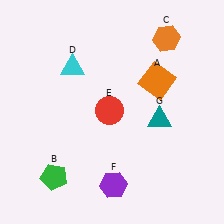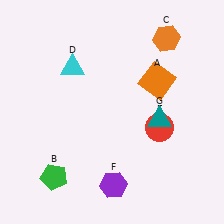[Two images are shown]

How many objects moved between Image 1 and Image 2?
1 object moved between the two images.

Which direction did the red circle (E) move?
The red circle (E) moved right.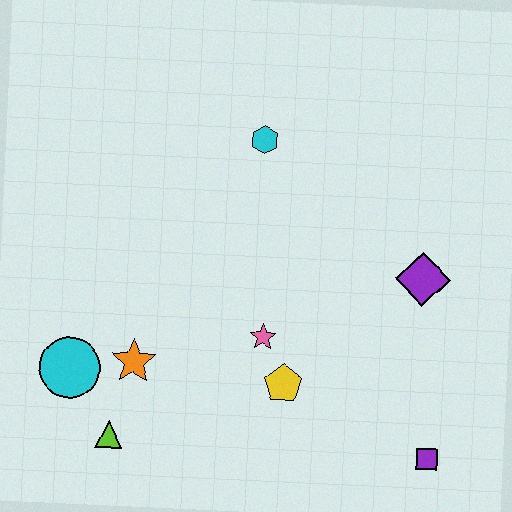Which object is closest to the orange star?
The cyan circle is closest to the orange star.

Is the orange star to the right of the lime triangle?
Yes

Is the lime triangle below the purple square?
No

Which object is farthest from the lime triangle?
The purple diamond is farthest from the lime triangle.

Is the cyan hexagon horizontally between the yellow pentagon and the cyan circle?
Yes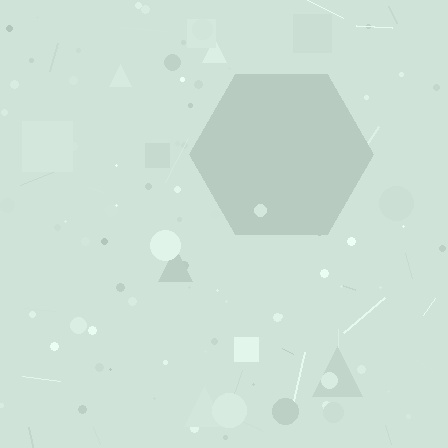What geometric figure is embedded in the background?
A hexagon is embedded in the background.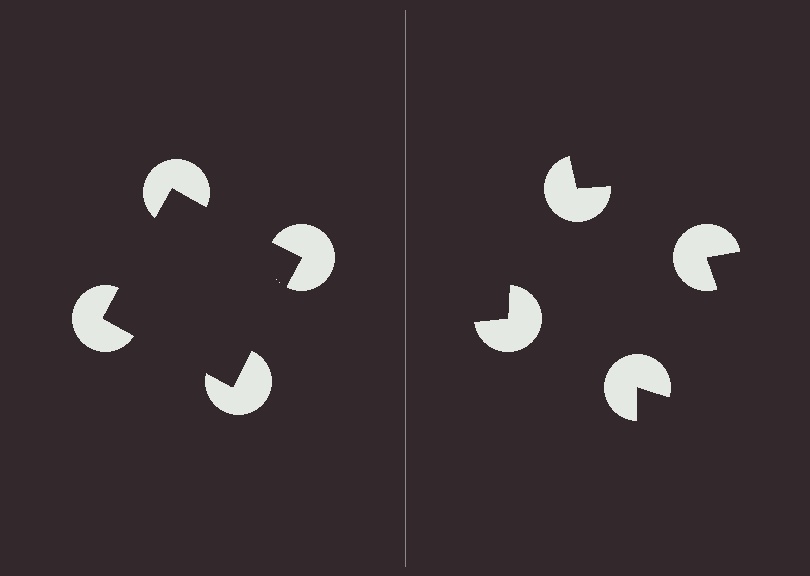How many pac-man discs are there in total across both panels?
8 — 4 on each side.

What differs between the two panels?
The pac-man discs are positioned identically on both sides; only the wedge orientations differ. On the left they align to a square; on the right they are misaligned.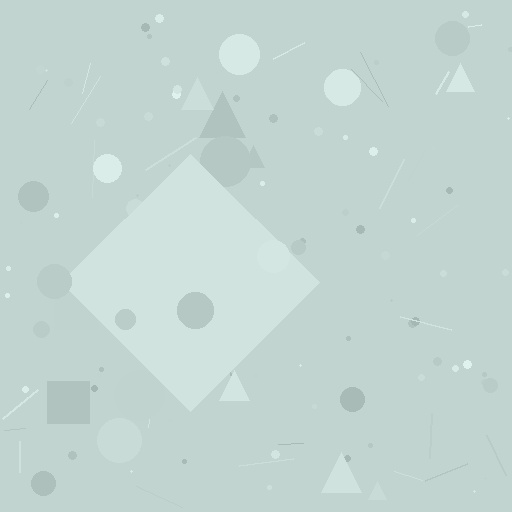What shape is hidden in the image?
A diamond is hidden in the image.